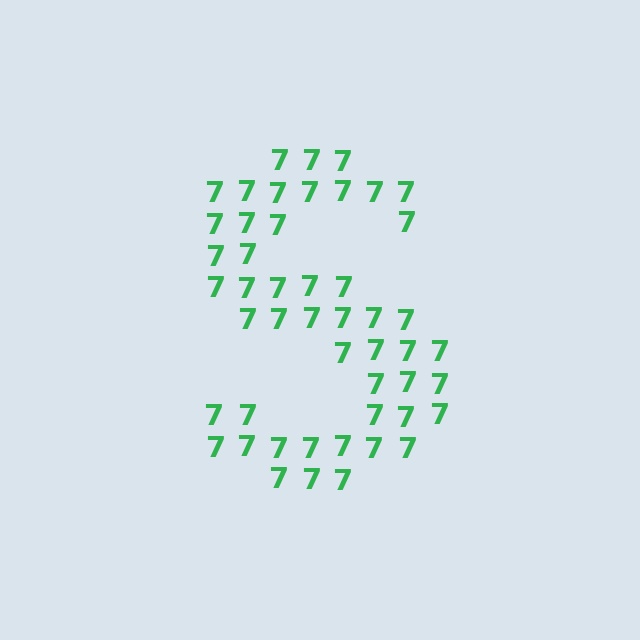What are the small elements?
The small elements are digit 7's.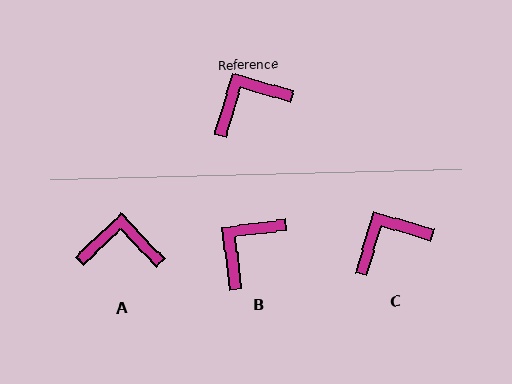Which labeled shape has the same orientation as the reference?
C.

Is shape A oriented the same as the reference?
No, it is off by about 30 degrees.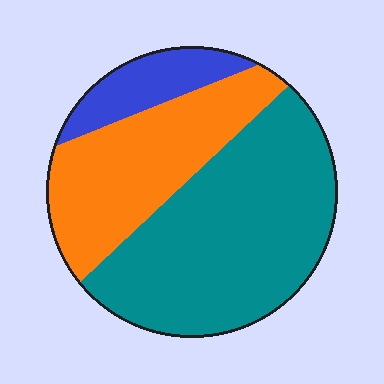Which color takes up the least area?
Blue, at roughly 10%.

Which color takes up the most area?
Teal, at roughly 55%.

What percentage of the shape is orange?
Orange takes up about one third (1/3) of the shape.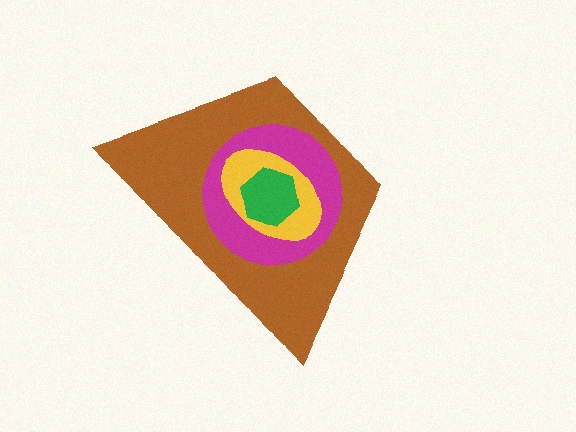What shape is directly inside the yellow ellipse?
The green hexagon.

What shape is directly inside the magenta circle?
The yellow ellipse.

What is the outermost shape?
The brown trapezoid.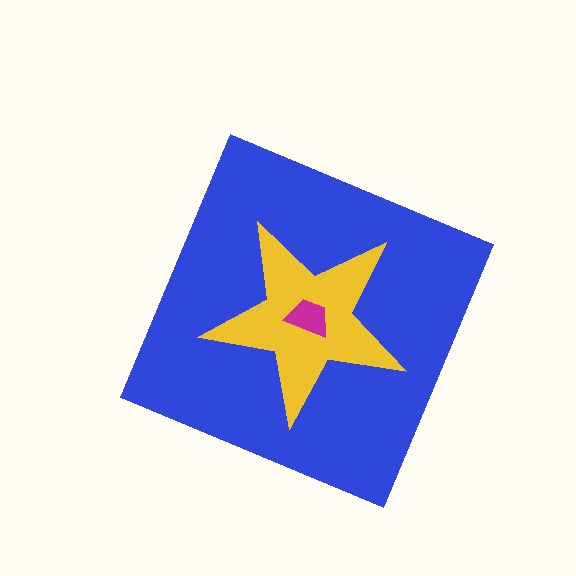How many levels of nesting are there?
3.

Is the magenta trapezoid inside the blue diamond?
Yes.